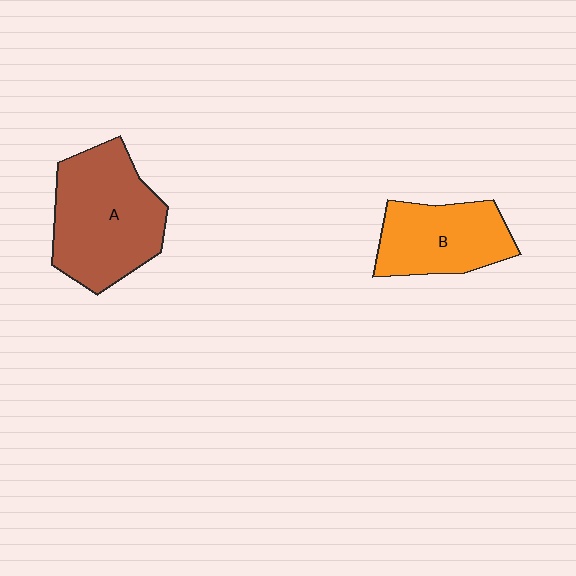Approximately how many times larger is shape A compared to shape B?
Approximately 1.4 times.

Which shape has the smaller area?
Shape B (orange).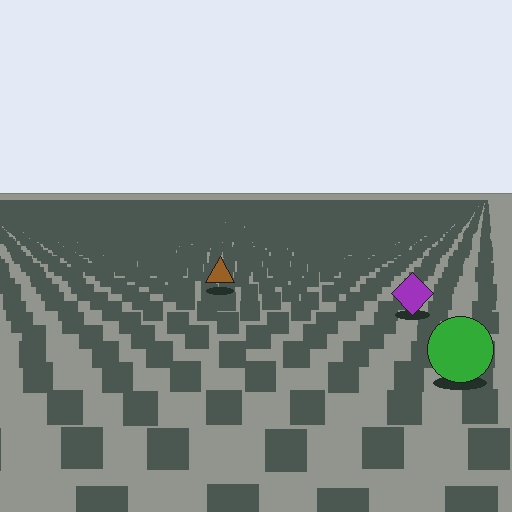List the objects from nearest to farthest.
From nearest to farthest: the green circle, the purple diamond, the brown triangle.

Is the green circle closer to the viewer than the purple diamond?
Yes. The green circle is closer — you can tell from the texture gradient: the ground texture is coarser near it.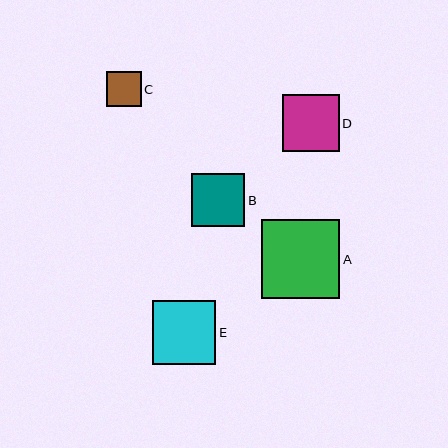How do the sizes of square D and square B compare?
Square D and square B are approximately the same size.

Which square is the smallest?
Square C is the smallest with a size of approximately 35 pixels.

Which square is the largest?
Square A is the largest with a size of approximately 78 pixels.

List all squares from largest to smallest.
From largest to smallest: A, E, D, B, C.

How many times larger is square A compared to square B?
Square A is approximately 1.5 times the size of square B.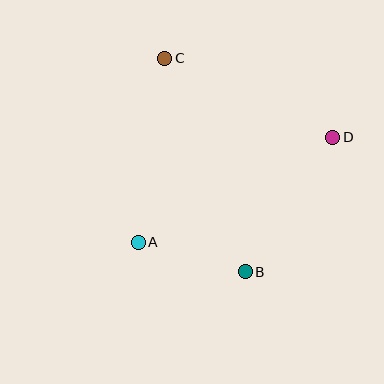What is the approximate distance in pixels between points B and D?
The distance between B and D is approximately 160 pixels.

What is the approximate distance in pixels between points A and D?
The distance between A and D is approximately 221 pixels.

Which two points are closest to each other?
Points A and B are closest to each other.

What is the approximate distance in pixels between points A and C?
The distance between A and C is approximately 186 pixels.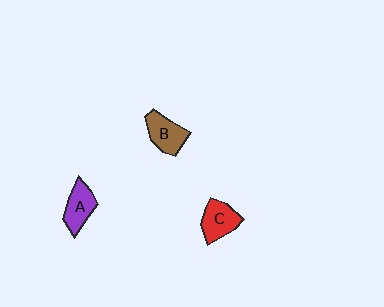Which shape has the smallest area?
Shape A (purple).